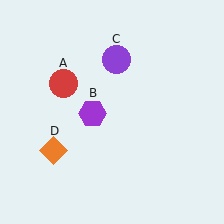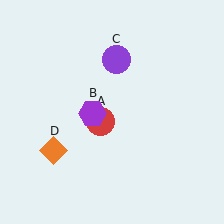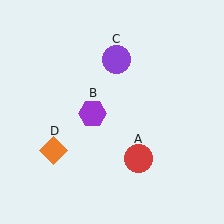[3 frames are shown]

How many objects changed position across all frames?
1 object changed position: red circle (object A).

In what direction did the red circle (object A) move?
The red circle (object A) moved down and to the right.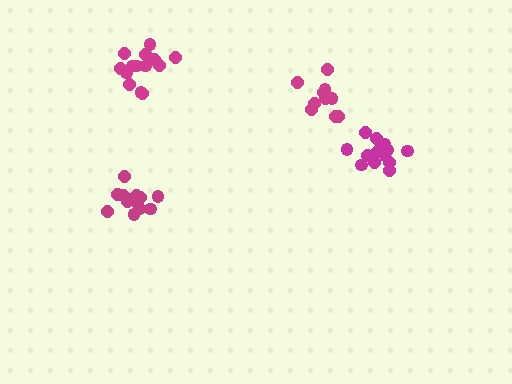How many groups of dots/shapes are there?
There are 4 groups.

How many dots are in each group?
Group 1: 14 dots, Group 2: 13 dots, Group 3: 13 dots, Group 4: 10 dots (50 total).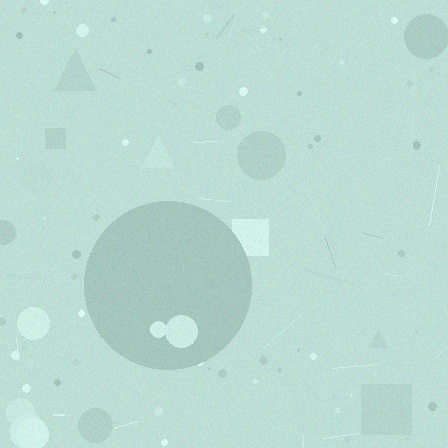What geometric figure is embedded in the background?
A circle is embedded in the background.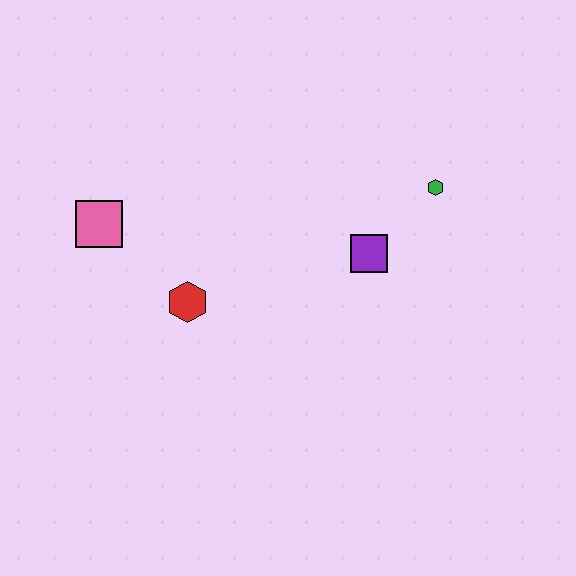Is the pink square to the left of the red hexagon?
Yes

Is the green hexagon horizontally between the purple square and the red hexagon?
No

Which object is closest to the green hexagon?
The purple square is closest to the green hexagon.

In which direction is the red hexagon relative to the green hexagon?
The red hexagon is to the left of the green hexagon.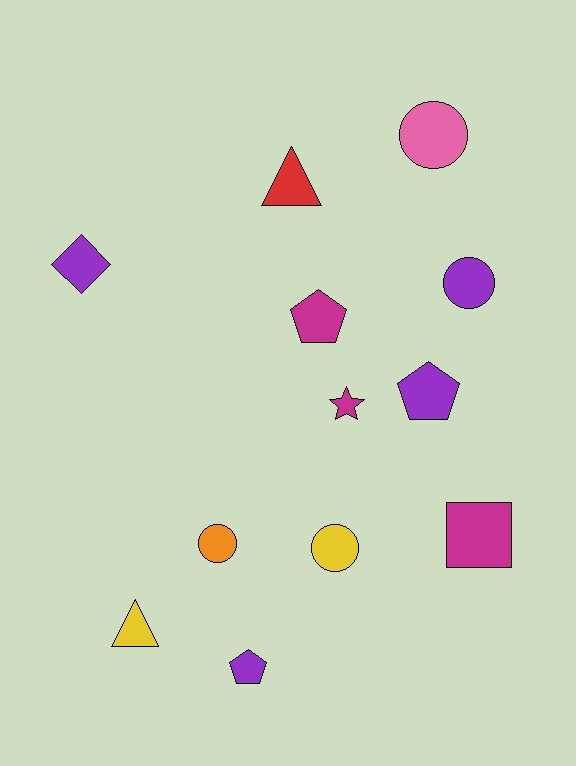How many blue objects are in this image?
There are no blue objects.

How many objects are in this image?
There are 12 objects.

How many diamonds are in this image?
There is 1 diamond.